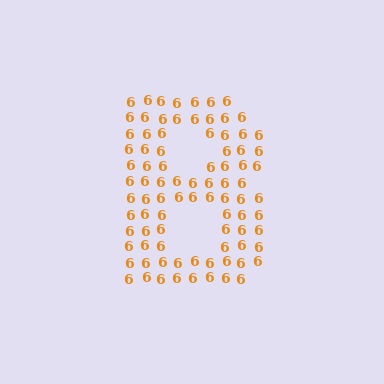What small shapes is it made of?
It is made of small digit 6's.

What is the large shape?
The large shape is the letter B.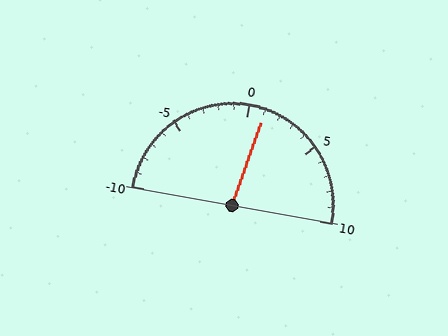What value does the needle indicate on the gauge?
The needle indicates approximately 1.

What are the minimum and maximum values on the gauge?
The gauge ranges from -10 to 10.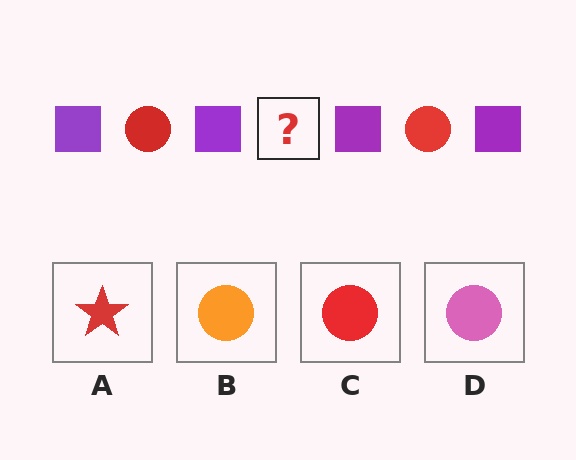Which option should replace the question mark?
Option C.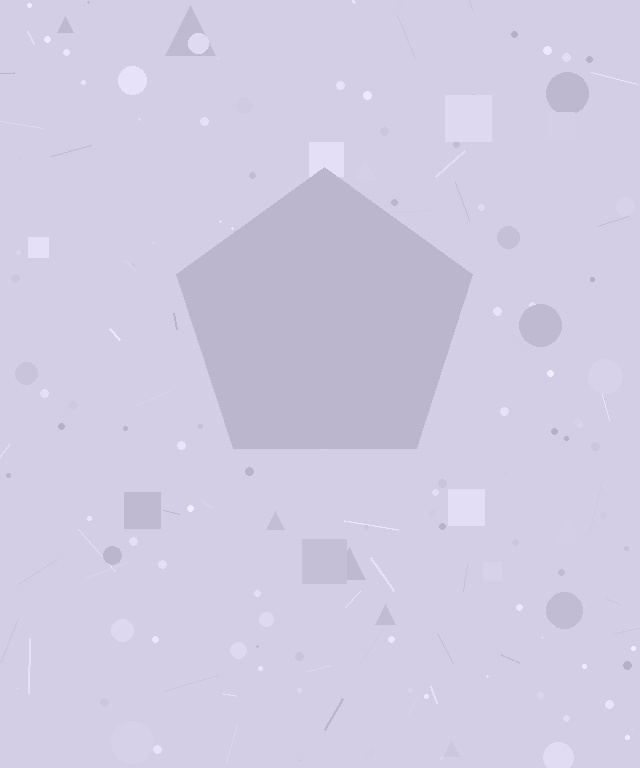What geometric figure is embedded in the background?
A pentagon is embedded in the background.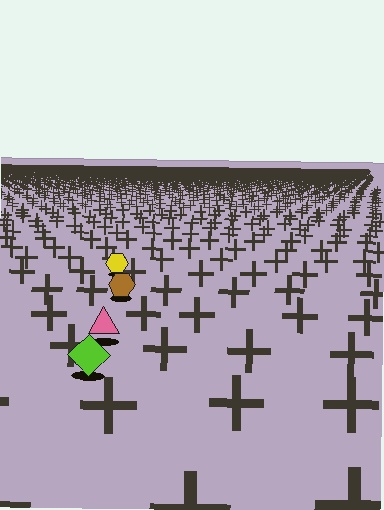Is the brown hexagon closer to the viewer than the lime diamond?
No. The lime diamond is closer — you can tell from the texture gradient: the ground texture is coarser near it.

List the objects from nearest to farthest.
From nearest to farthest: the lime diamond, the pink triangle, the brown hexagon, the yellow hexagon.